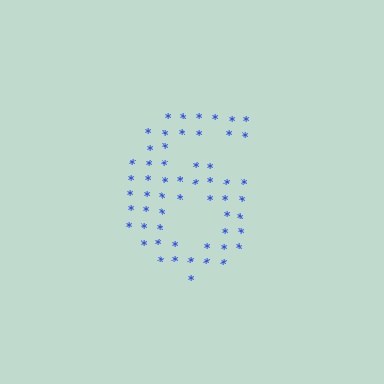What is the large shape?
The large shape is the digit 6.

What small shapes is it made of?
It is made of small asterisks.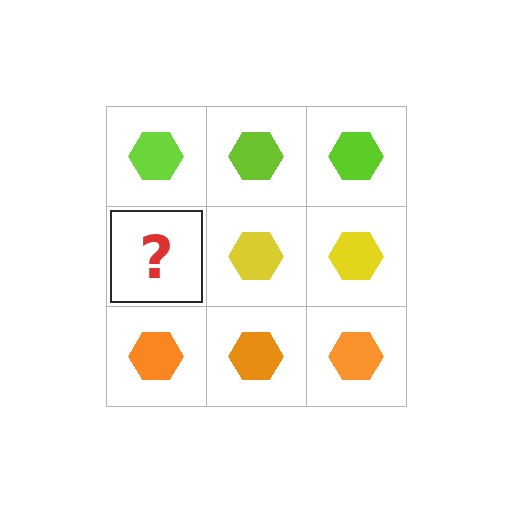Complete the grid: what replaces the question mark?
The question mark should be replaced with a yellow hexagon.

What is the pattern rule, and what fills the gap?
The rule is that each row has a consistent color. The gap should be filled with a yellow hexagon.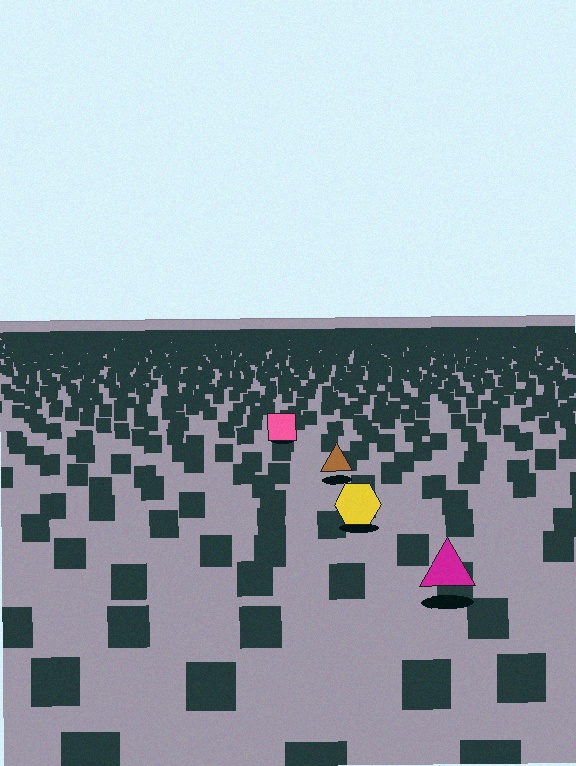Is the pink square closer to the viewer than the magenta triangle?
No. The magenta triangle is closer — you can tell from the texture gradient: the ground texture is coarser near it.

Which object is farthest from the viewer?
The pink square is farthest from the viewer. It appears smaller and the ground texture around it is denser.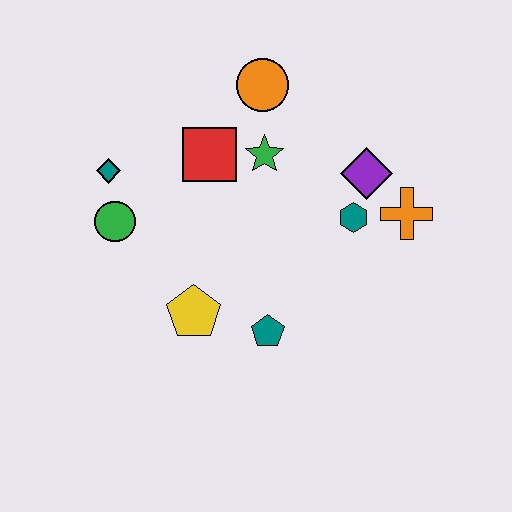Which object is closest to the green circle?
The teal diamond is closest to the green circle.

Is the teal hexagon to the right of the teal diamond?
Yes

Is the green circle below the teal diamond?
Yes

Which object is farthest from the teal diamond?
The orange cross is farthest from the teal diamond.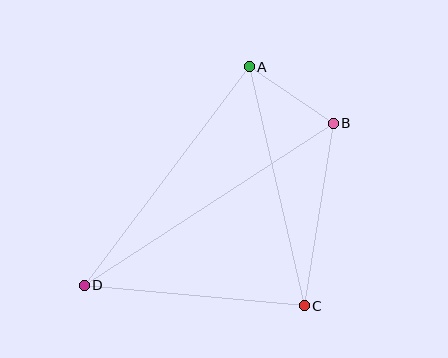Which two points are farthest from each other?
Points B and D are farthest from each other.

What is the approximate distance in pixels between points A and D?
The distance between A and D is approximately 274 pixels.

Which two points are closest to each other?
Points A and B are closest to each other.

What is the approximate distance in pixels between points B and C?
The distance between B and C is approximately 185 pixels.